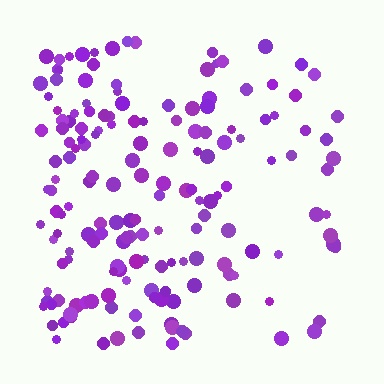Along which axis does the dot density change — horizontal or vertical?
Horizontal.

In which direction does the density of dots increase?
From right to left, with the left side densest.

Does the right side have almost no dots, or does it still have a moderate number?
Still a moderate number, just noticeably fewer than the left.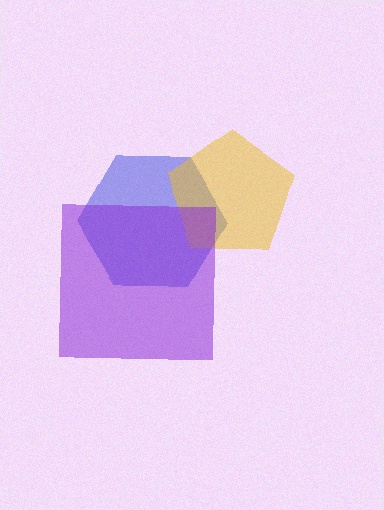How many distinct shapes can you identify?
There are 3 distinct shapes: a blue hexagon, a yellow pentagon, a purple square.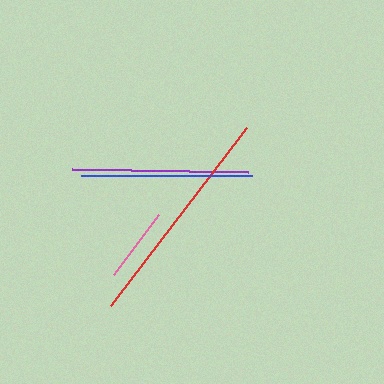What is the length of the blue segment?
The blue segment is approximately 171 pixels long.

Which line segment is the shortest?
The pink line is the shortest at approximately 75 pixels.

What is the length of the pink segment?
The pink segment is approximately 75 pixels long.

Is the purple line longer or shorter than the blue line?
The purple line is longer than the blue line.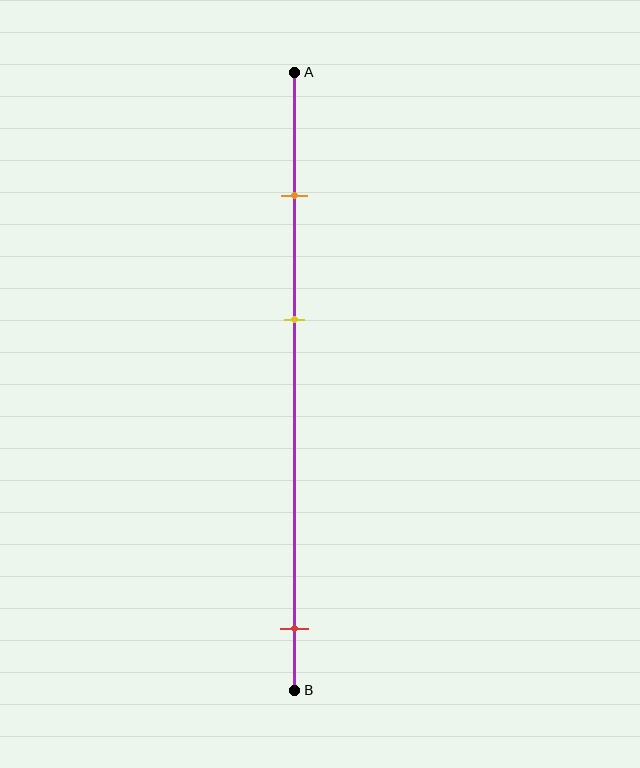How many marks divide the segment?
There are 3 marks dividing the segment.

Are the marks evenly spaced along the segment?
No, the marks are not evenly spaced.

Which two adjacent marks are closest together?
The orange and yellow marks are the closest adjacent pair.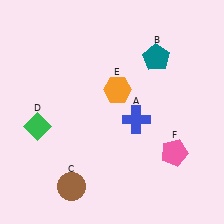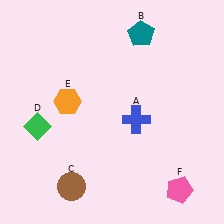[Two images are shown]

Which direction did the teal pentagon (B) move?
The teal pentagon (B) moved up.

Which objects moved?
The objects that moved are: the teal pentagon (B), the orange hexagon (E), the pink pentagon (F).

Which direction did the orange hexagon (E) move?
The orange hexagon (E) moved left.